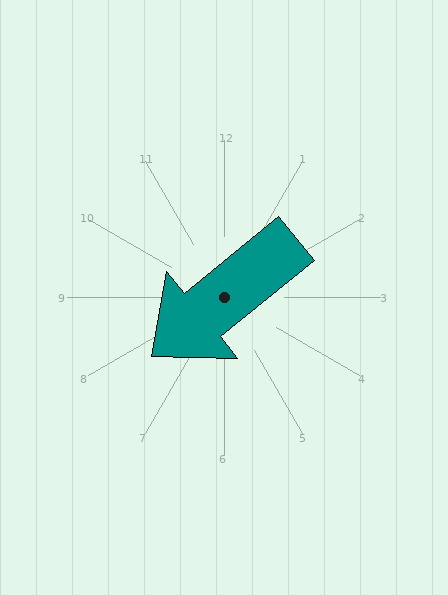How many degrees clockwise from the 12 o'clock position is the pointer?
Approximately 231 degrees.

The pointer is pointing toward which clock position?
Roughly 8 o'clock.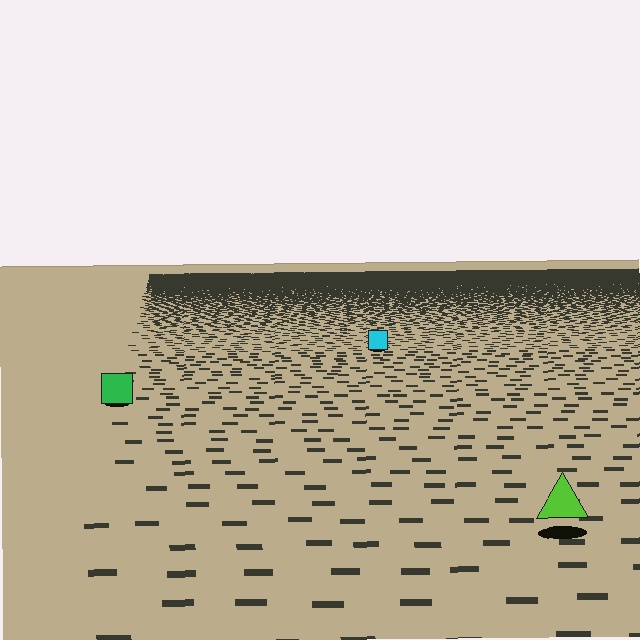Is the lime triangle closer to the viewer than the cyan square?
Yes. The lime triangle is closer — you can tell from the texture gradient: the ground texture is coarser near it.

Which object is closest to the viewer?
The lime triangle is closest. The texture marks near it are larger and more spread out.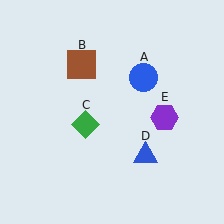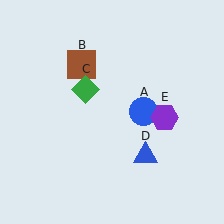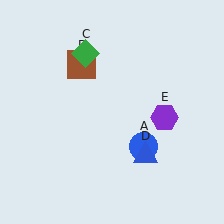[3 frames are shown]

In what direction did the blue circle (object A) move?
The blue circle (object A) moved down.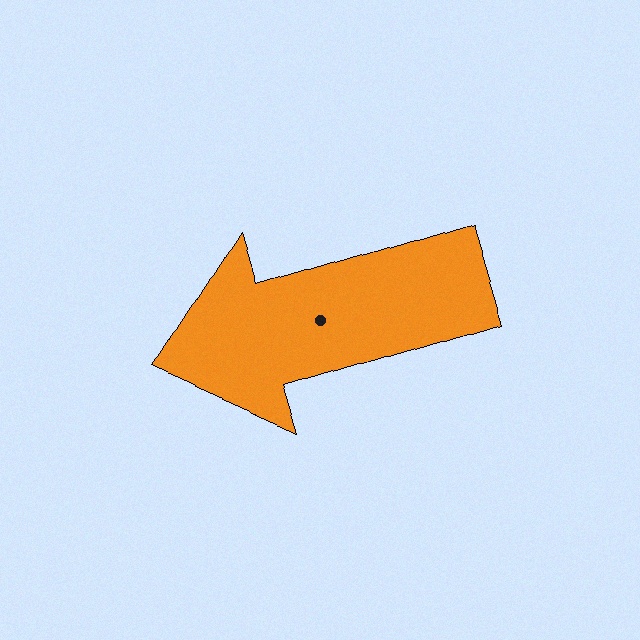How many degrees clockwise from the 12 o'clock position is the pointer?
Approximately 253 degrees.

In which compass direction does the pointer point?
West.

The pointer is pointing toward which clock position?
Roughly 8 o'clock.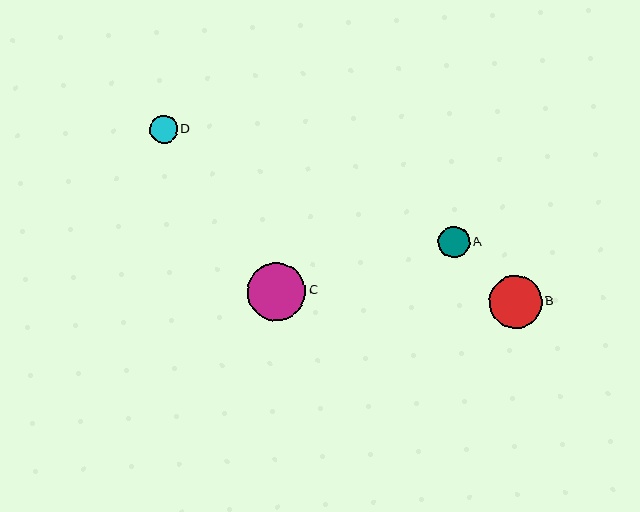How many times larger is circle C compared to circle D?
Circle C is approximately 2.1 times the size of circle D.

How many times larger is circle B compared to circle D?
Circle B is approximately 1.9 times the size of circle D.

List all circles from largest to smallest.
From largest to smallest: C, B, A, D.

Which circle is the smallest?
Circle D is the smallest with a size of approximately 28 pixels.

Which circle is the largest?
Circle C is the largest with a size of approximately 58 pixels.